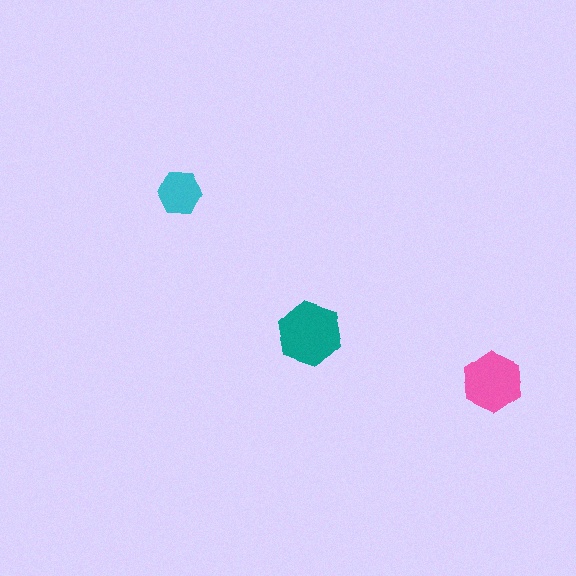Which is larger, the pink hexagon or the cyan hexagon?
The pink one.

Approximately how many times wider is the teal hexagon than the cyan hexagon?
About 1.5 times wider.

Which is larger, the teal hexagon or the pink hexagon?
The teal one.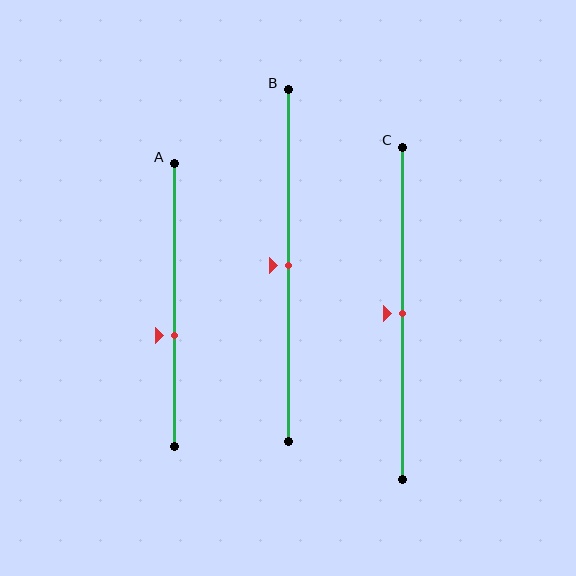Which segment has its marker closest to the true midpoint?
Segment B has its marker closest to the true midpoint.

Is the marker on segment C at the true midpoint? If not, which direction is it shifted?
Yes, the marker on segment C is at the true midpoint.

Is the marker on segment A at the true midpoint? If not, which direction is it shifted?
No, the marker on segment A is shifted downward by about 11% of the segment length.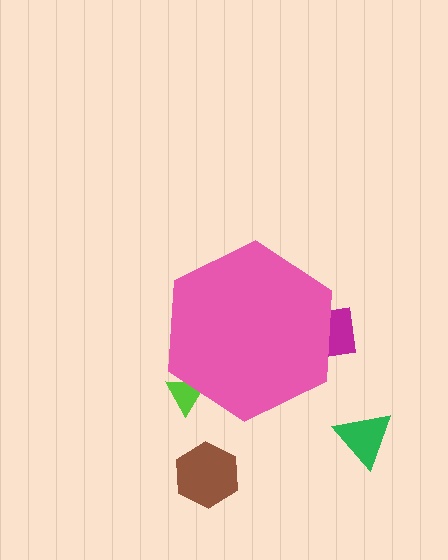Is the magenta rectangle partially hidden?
Yes, the magenta rectangle is partially hidden behind the pink hexagon.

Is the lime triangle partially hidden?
Yes, the lime triangle is partially hidden behind the pink hexagon.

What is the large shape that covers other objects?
A pink hexagon.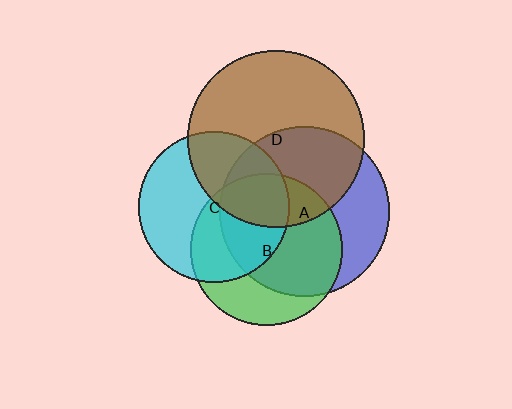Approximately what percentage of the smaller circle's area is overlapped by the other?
Approximately 35%.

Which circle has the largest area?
Circle D (brown).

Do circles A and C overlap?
Yes.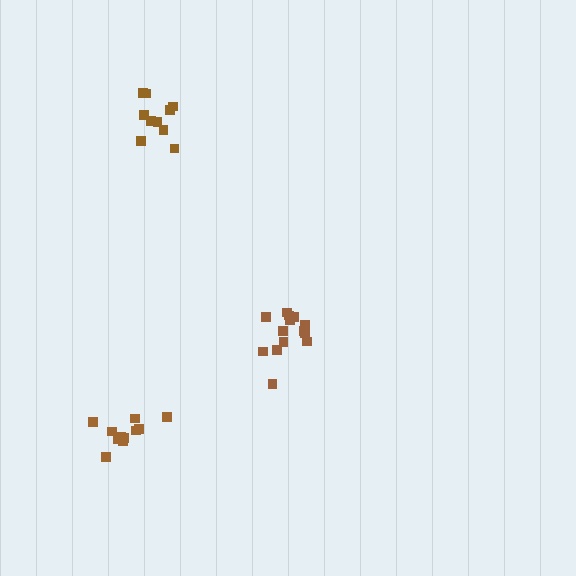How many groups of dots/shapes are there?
There are 3 groups.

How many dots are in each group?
Group 1: 14 dots, Group 2: 11 dots, Group 3: 10 dots (35 total).